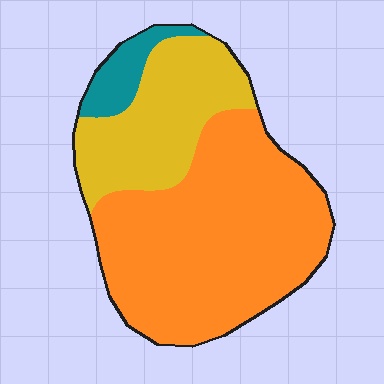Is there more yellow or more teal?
Yellow.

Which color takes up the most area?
Orange, at roughly 65%.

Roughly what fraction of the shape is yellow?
Yellow covers 29% of the shape.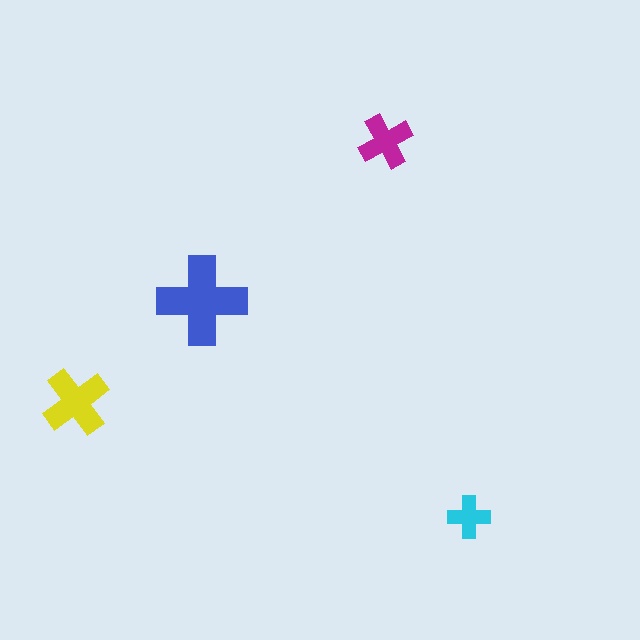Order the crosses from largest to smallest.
the blue one, the yellow one, the magenta one, the cyan one.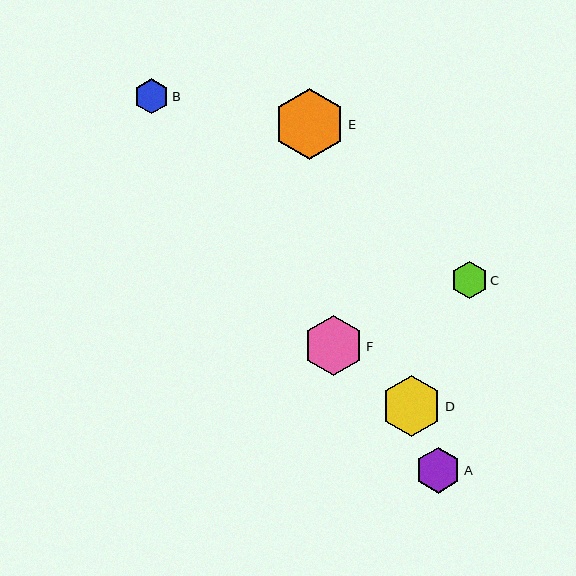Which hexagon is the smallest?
Hexagon B is the smallest with a size of approximately 35 pixels.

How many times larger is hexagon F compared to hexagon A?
Hexagon F is approximately 1.3 times the size of hexagon A.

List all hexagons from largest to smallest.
From largest to smallest: E, D, F, A, C, B.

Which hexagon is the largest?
Hexagon E is the largest with a size of approximately 71 pixels.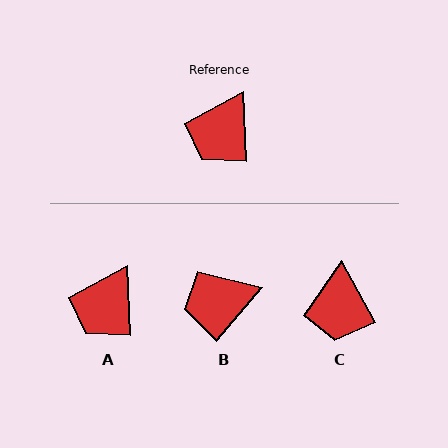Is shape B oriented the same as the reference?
No, it is off by about 43 degrees.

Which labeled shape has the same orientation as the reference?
A.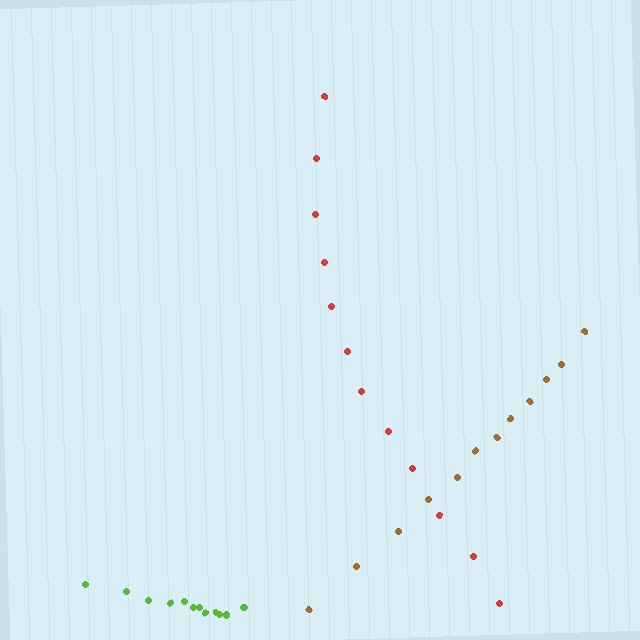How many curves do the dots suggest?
There are 3 distinct paths.